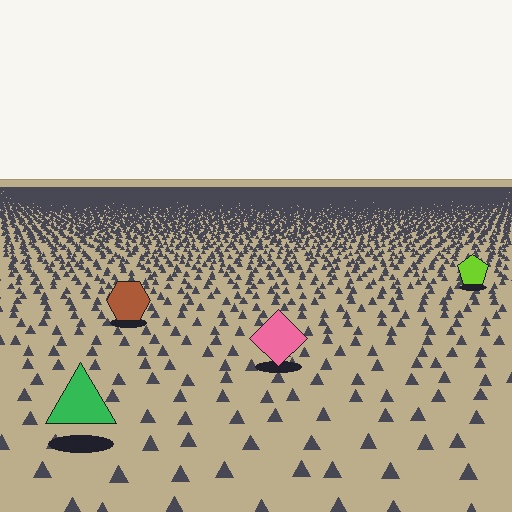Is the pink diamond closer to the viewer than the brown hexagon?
Yes. The pink diamond is closer — you can tell from the texture gradient: the ground texture is coarser near it.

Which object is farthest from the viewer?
The lime pentagon is farthest from the viewer. It appears smaller and the ground texture around it is denser.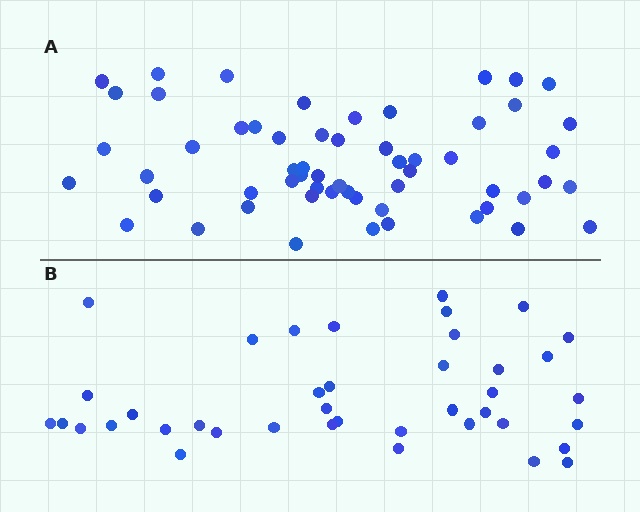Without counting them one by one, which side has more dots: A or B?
Region A (the top region) has more dots.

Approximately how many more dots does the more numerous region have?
Region A has approximately 20 more dots than region B.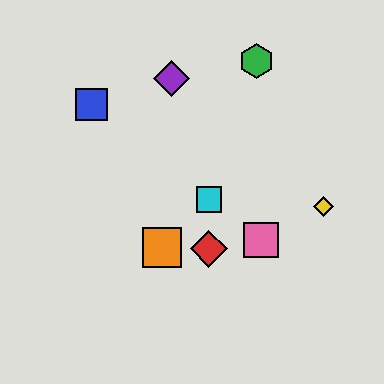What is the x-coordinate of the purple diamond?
The purple diamond is at x≈171.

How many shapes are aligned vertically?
2 shapes (the red diamond, the cyan square) are aligned vertically.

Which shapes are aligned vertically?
The red diamond, the cyan square are aligned vertically.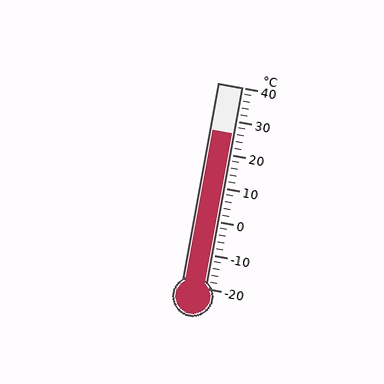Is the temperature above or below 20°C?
The temperature is above 20°C.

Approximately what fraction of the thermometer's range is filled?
The thermometer is filled to approximately 75% of its range.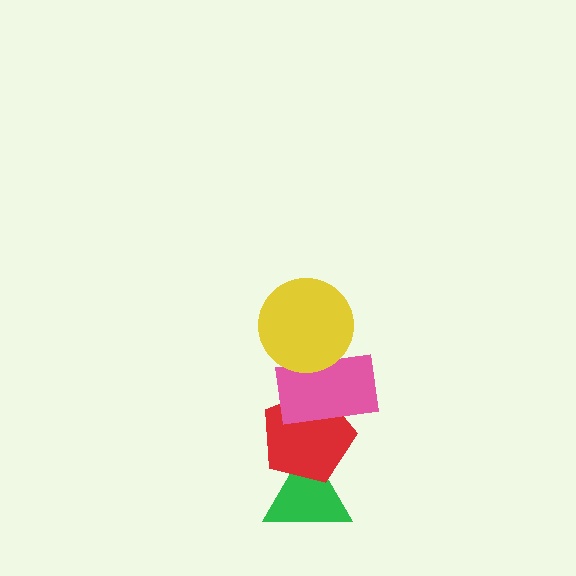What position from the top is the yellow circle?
The yellow circle is 1st from the top.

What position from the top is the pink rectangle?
The pink rectangle is 2nd from the top.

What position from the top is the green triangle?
The green triangle is 4th from the top.